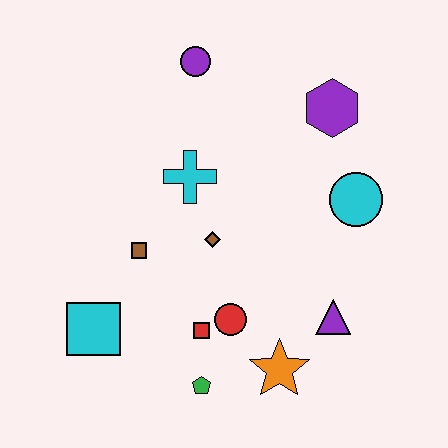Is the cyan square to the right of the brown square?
No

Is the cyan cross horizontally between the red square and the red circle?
No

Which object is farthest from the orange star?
The purple circle is farthest from the orange star.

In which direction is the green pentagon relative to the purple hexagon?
The green pentagon is below the purple hexagon.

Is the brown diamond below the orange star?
No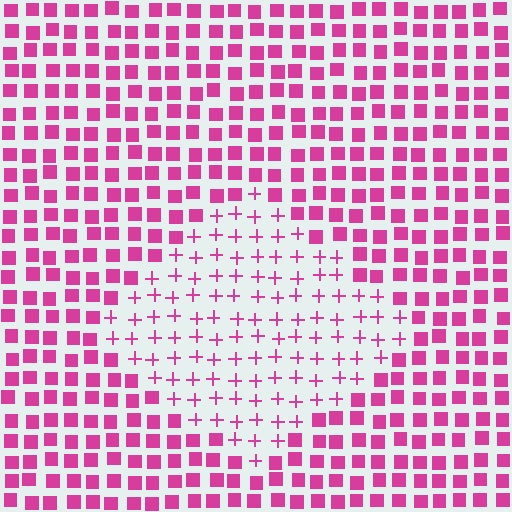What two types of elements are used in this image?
The image uses plus signs inside the diamond region and squares outside it.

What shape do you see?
I see a diamond.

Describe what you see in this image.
The image is filled with small magenta elements arranged in a uniform grid. A diamond-shaped region contains plus signs, while the surrounding area contains squares. The boundary is defined purely by the change in element shape.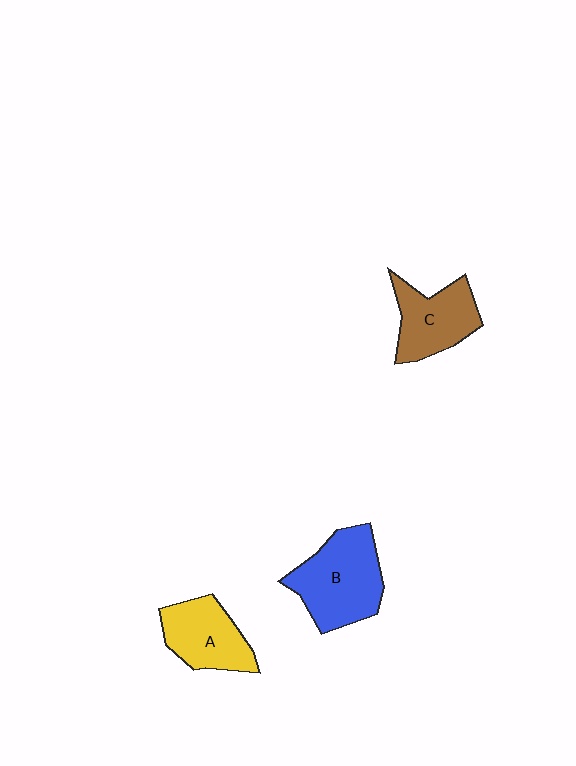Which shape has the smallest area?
Shape A (yellow).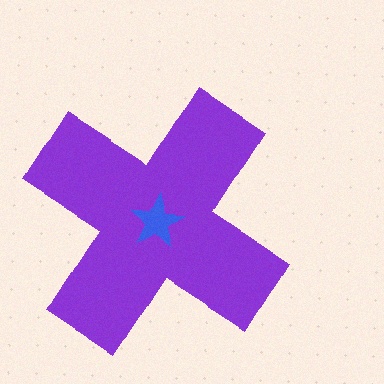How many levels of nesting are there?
2.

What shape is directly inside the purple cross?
The blue star.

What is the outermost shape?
The purple cross.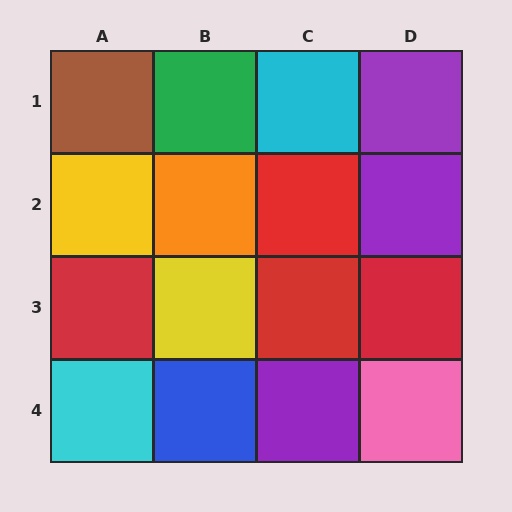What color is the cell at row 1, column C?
Cyan.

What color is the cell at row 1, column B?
Green.